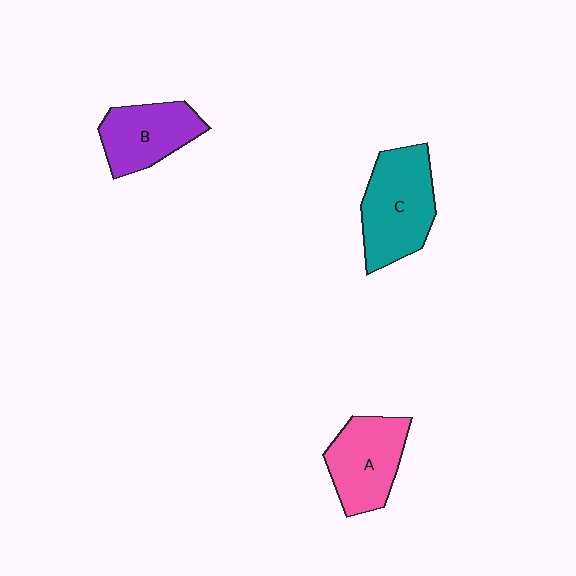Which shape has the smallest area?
Shape B (purple).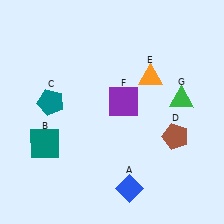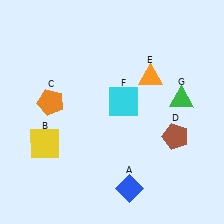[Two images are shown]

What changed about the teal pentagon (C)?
In Image 1, C is teal. In Image 2, it changed to orange.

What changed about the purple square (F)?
In Image 1, F is purple. In Image 2, it changed to cyan.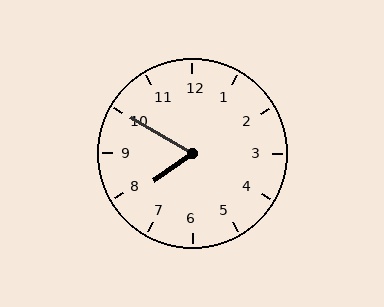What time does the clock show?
7:50.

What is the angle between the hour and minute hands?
Approximately 65 degrees.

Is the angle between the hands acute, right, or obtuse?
It is acute.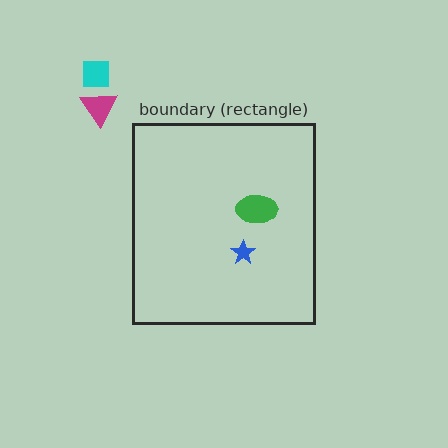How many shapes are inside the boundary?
2 inside, 2 outside.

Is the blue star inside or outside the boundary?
Inside.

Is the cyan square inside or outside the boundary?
Outside.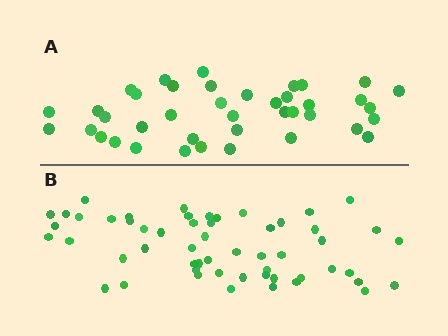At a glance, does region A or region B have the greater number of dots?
Region B (the bottom region) has more dots.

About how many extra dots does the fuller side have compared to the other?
Region B has approximately 15 more dots than region A.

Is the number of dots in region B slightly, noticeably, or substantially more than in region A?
Region B has noticeably more, but not dramatically so. The ratio is roughly 1.4 to 1.